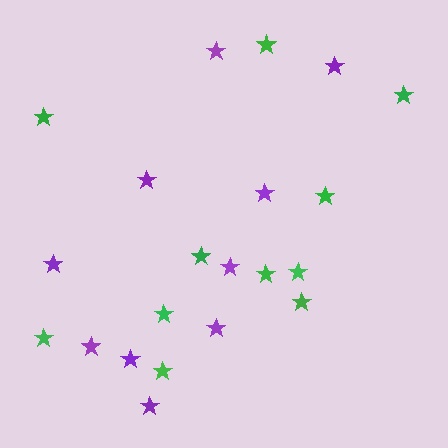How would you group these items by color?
There are 2 groups: one group of green stars (11) and one group of purple stars (10).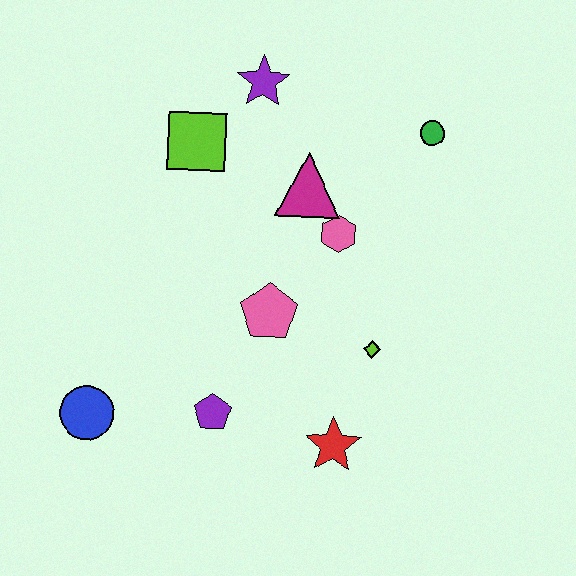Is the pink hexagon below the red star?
No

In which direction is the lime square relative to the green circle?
The lime square is to the left of the green circle.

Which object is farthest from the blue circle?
The green circle is farthest from the blue circle.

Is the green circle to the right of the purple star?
Yes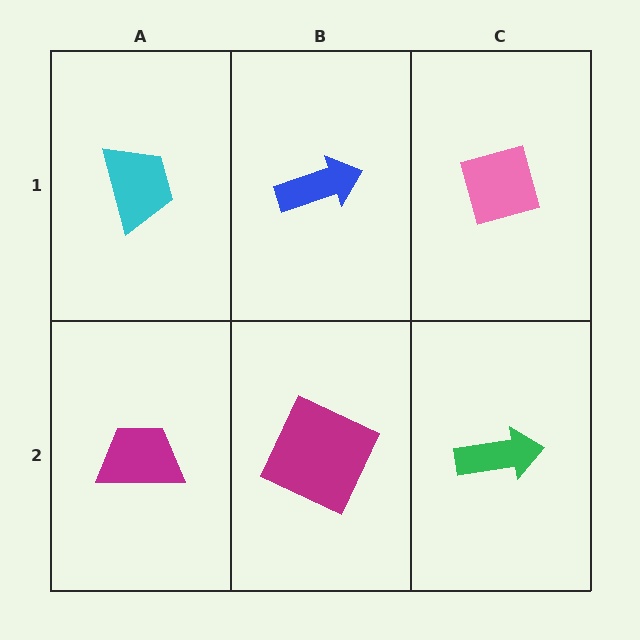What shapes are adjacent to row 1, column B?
A magenta square (row 2, column B), a cyan trapezoid (row 1, column A), a pink diamond (row 1, column C).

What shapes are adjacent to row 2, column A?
A cyan trapezoid (row 1, column A), a magenta square (row 2, column B).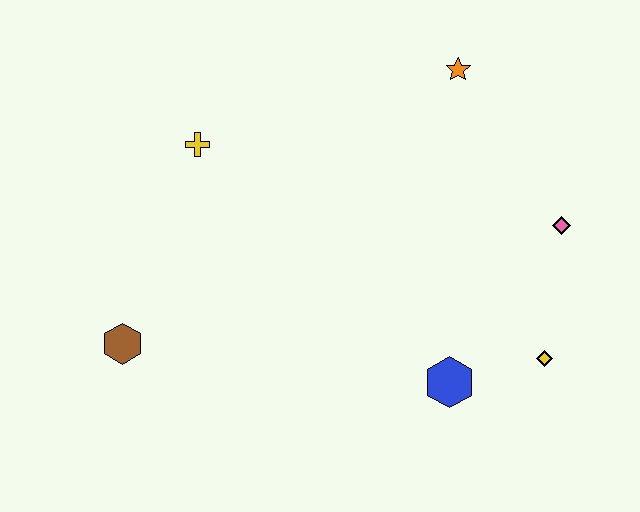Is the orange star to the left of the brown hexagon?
No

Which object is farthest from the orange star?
The brown hexagon is farthest from the orange star.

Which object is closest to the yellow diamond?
The blue hexagon is closest to the yellow diamond.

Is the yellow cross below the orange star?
Yes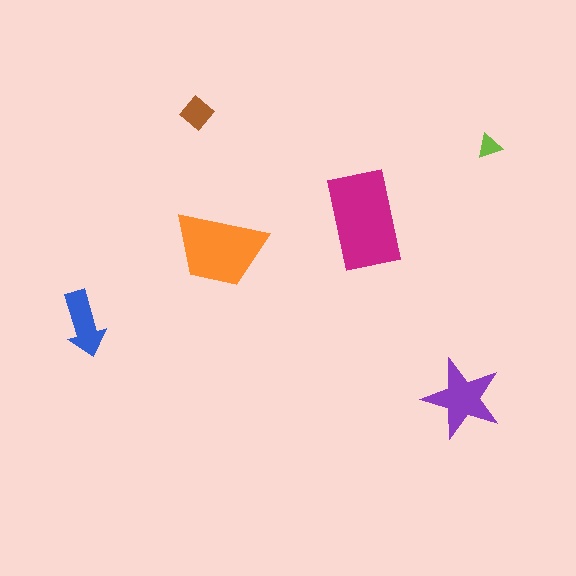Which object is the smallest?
The lime triangle.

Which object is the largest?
The magenta rectangle.